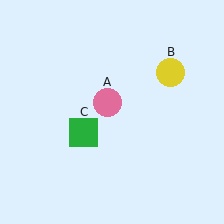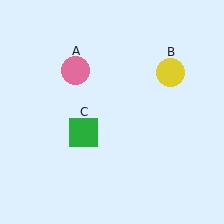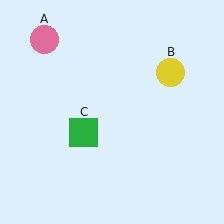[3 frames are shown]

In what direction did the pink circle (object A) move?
The pink circle (object A) moved up and to the left.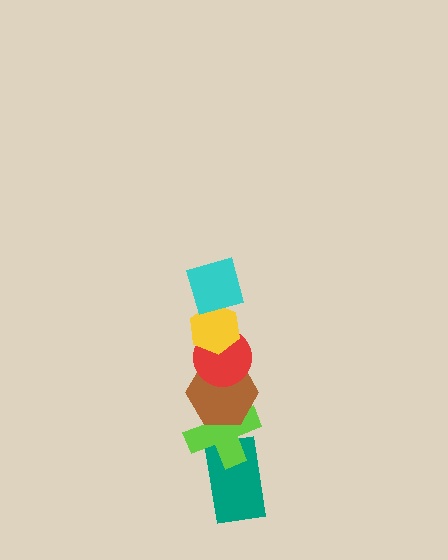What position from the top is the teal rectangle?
The teal rectangle is 6th from the top.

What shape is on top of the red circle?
The yellow hexagon is on top of the red circle.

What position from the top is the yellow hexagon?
The yellow hexagon is 2nd from the top.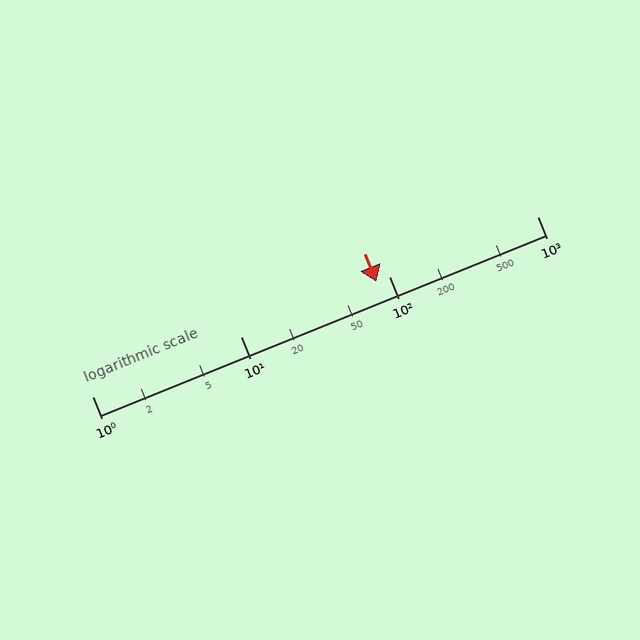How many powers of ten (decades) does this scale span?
The scale spans 3 decades, from 1 to 1000.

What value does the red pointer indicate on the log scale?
The pointer indicates approximately 82.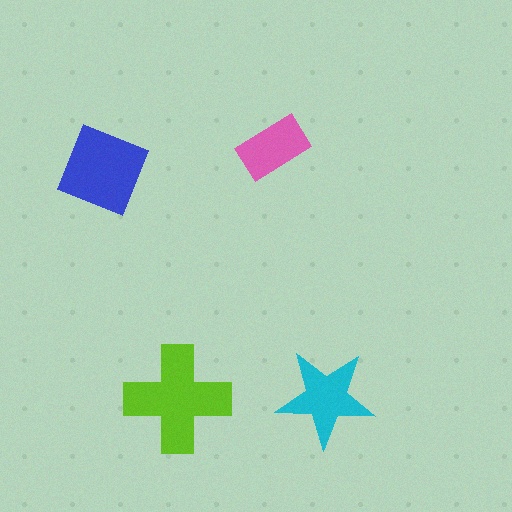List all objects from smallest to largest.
The pink rectangle, the cyan star, the blue square, the lime cross.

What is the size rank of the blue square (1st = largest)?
2nd.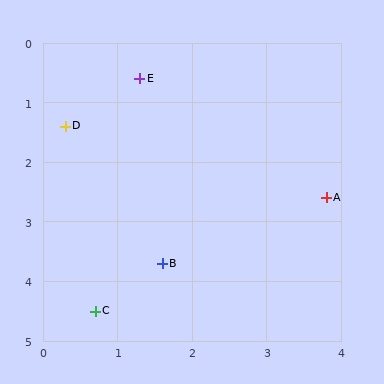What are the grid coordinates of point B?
Point B is at approximately (1.6, 3.7).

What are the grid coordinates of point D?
Point D is at approximately (0.3, 1.4).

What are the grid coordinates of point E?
Point E is at approximately (1.3, 0.6).